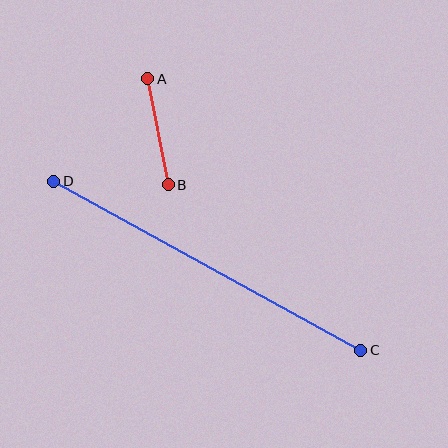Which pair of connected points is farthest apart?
Points C and D are farthest apart.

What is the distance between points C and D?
The distance is approximately 351 pixels.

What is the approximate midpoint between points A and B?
The midpoint is at approximately (158, 132) pixels.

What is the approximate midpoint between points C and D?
The midpoint is at approximately (207, 266) pixels.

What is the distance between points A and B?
The distance is approximately 108 pixels.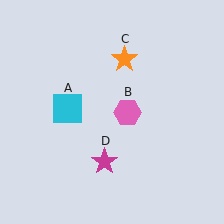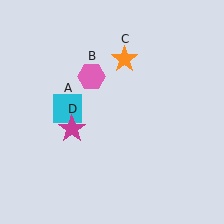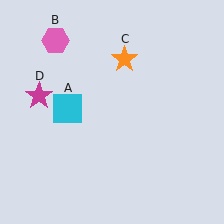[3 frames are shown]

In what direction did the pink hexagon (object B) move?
The pink hexagon (object B) moved up and to the left.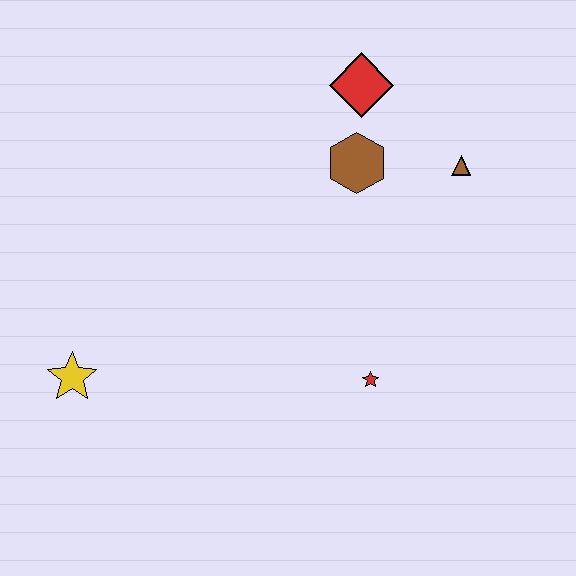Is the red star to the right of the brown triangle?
No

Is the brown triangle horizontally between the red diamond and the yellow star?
No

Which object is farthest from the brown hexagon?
The yellow star is farthest from the brown hexagon.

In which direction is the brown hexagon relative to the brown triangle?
The brown hexagon is to the left of the brown triangle.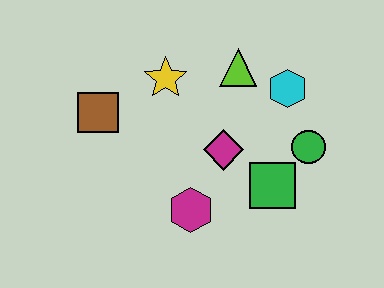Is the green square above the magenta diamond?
No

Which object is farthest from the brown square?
The green circle is farthest from the brown square.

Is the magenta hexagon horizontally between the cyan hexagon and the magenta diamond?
No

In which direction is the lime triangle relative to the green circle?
The lime triangle is above the green circle.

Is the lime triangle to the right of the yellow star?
Yes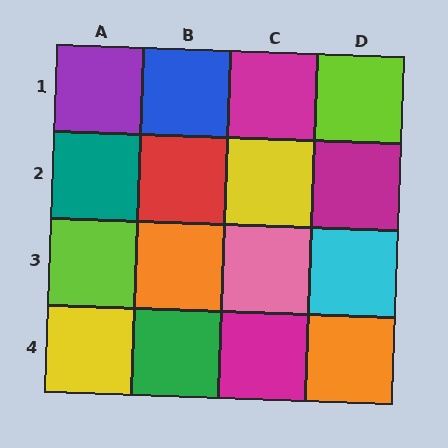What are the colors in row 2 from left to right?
Teal, red, yellow, magenta.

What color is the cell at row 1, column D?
Lime.